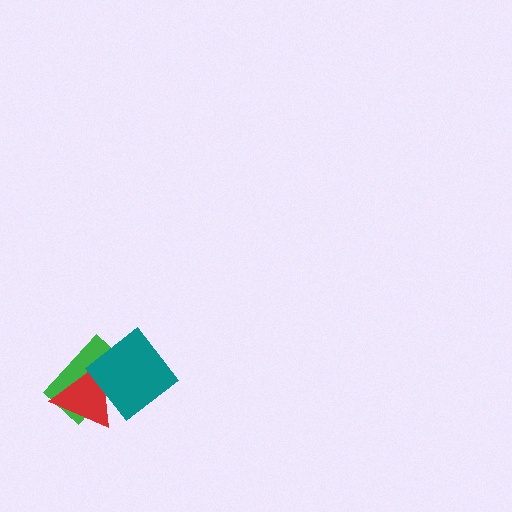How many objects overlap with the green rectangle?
2 objects overlap with the green rectangle.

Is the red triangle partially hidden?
Yes, it is partially covered by another shape.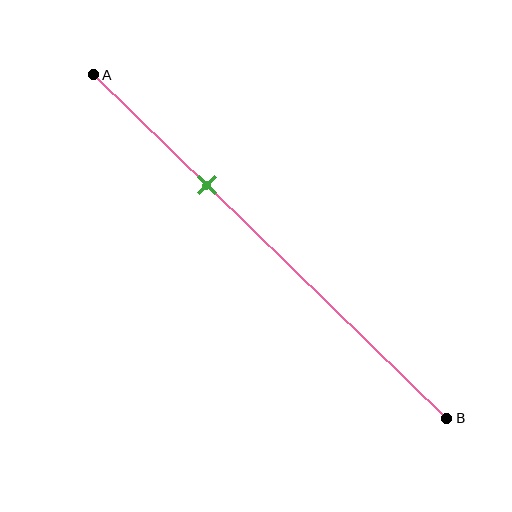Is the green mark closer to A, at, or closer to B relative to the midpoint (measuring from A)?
The green mark is closer to point A than the midpoint of segment AB.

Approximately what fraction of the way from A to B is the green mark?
The green mark is approximately 30% of the way from A to B.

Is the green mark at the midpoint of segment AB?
No, the mark is at about 30% from A, not at the 50% midpoint.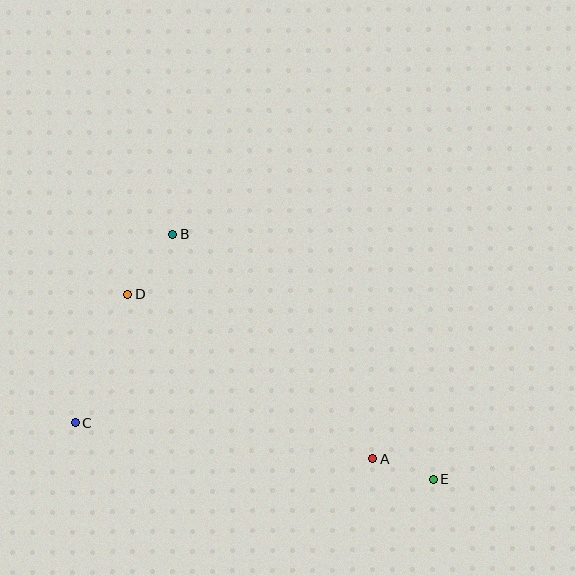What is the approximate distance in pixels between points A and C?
The distance between A and C is approximately 300 pixels.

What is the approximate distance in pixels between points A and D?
The distance between A and D is approximately 295 pixels.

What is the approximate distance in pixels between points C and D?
The distance between C and D is approximately 138 pixels.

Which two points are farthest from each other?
Points C and E are farthest from each other.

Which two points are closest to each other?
Points A and E are closest to each other.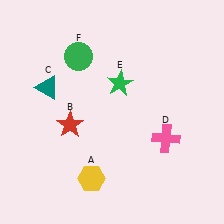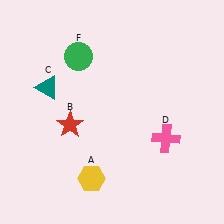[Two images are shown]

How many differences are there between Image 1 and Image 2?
There is 1 difference between the two images.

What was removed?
The green star (E) was removed in Image 2.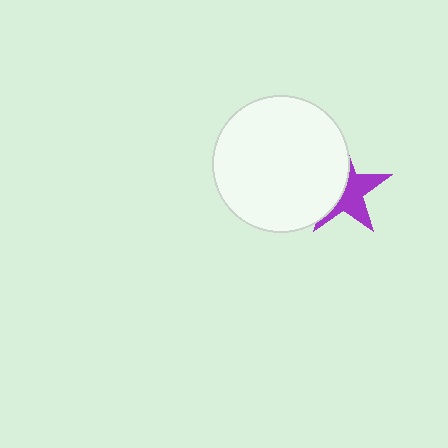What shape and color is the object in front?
The object in front is a white circle.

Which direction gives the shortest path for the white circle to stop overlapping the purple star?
Moving left gives the shortest separation.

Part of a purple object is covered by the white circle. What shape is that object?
It is a star.